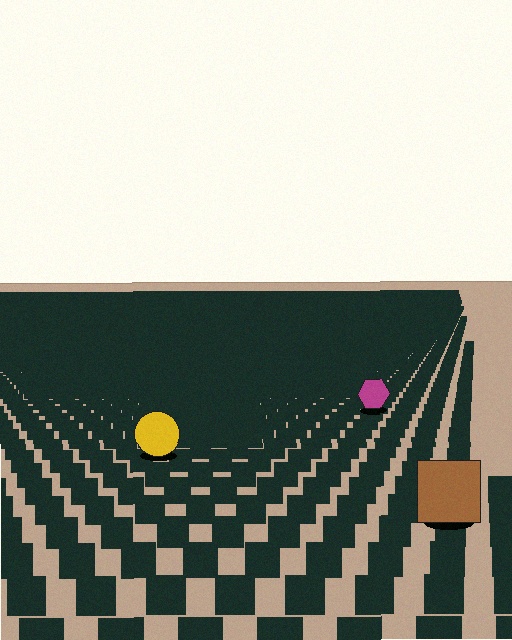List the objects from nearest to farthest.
From nearest to farthest: the brown square, the yellow circle, the magenta hexagon.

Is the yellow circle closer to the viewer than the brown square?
No. The brown square is closer — you can tell from the texture gradient: the ground texture is coarser near it.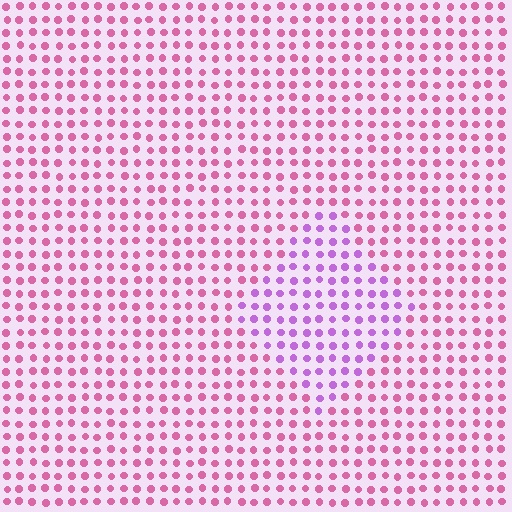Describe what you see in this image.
The image is filled with small pink elements in a uniform arrangement. A diamond-shaped region is visible where the elements are tinted to a slightly different hue, forming a subtle color boundary.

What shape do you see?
I see a diamond.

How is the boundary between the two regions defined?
The boundary is defined purely by a slight shift in hue (about 40 degrees). Spacing, size, and orientation are identical on both sides.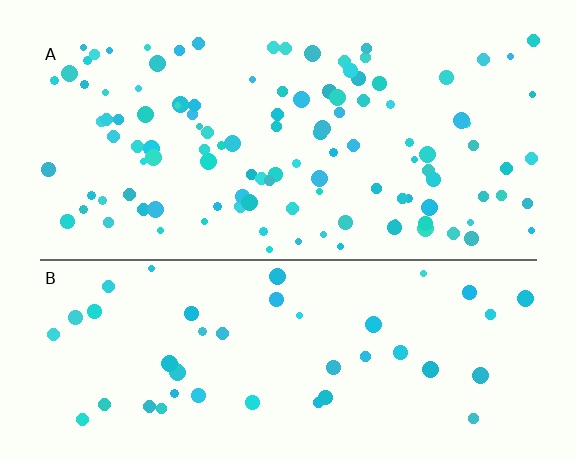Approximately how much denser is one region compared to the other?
Approximately 2.4× — region A over region B.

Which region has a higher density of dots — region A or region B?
A (the top).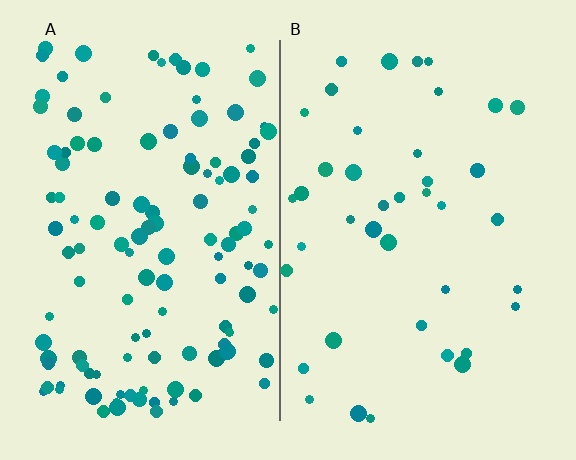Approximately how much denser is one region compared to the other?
Approximately 2.9× — region A over region B.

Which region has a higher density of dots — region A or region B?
A (the left).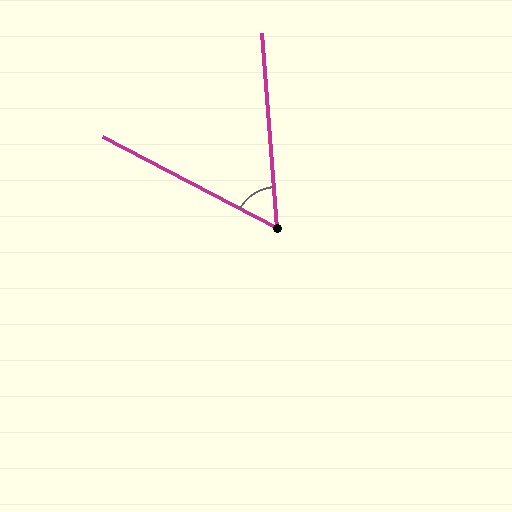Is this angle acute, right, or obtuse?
It is acute.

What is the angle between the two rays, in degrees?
Approximately 58 degrees.